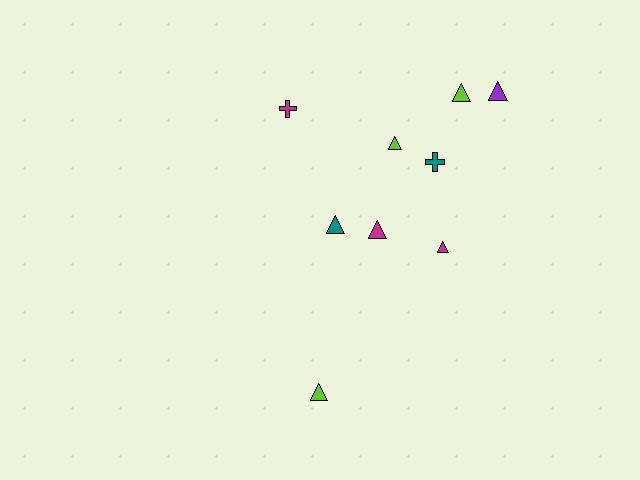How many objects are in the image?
There are 9 objects.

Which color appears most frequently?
Lime, with 3 objects.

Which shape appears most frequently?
Triangle, with 7 objects.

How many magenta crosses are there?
There is 1 magenta cross.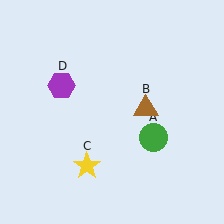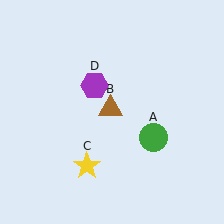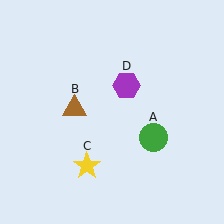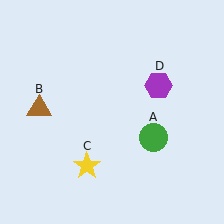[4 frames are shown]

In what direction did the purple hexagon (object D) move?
The purple hexagon (object D) moved right.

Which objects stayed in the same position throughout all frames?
Green circle (object A) and yellow star (object C) remained stationary.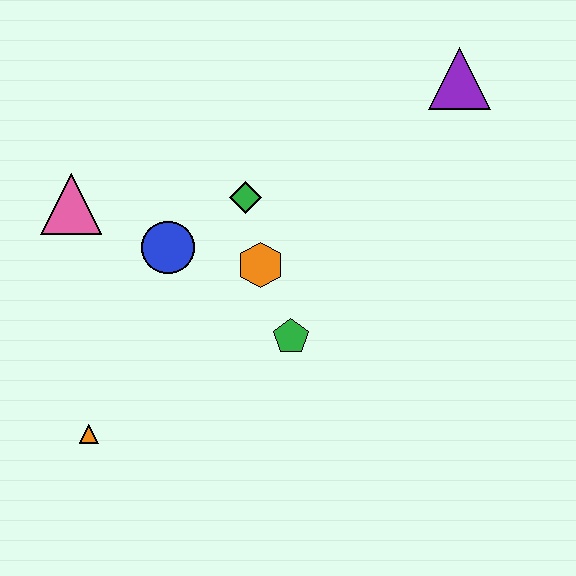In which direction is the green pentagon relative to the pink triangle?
The green pentagon is to the right of the pink triangle.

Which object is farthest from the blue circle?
The purple triangle is farthest from the blue circle.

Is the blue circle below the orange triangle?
No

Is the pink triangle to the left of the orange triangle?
Yes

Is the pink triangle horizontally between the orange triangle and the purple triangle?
No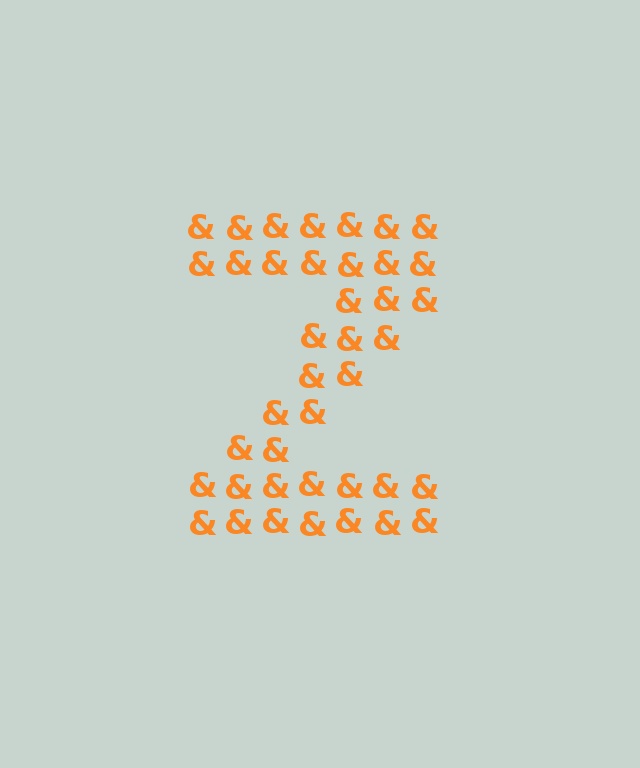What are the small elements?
The small elements are ampersands.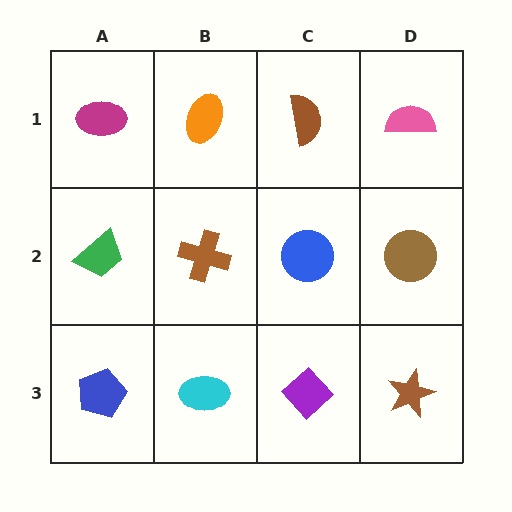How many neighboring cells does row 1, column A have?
2.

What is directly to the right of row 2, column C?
A brown circle.